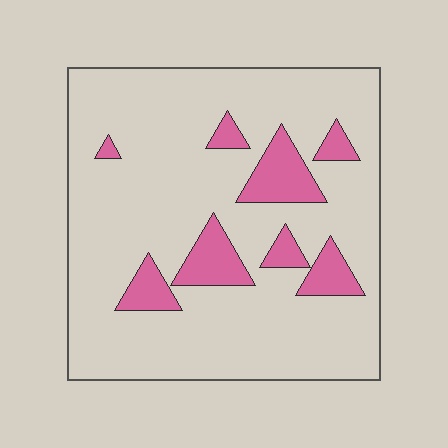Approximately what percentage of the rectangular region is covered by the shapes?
Approximately 15%.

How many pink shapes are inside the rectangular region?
8.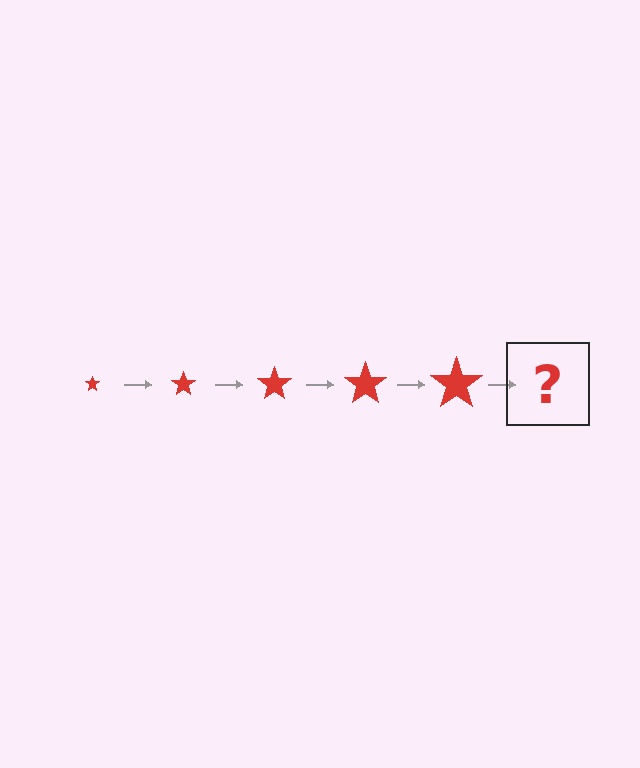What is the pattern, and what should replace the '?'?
The pattern is that the star gets progressively larger each step. The '?' should be a red star, larger than the previous one.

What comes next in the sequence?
The next element should be a red star, larger than the previous one.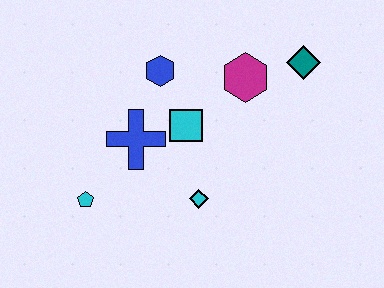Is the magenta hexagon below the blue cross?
No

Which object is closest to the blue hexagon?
The cyan square is closest to the blue hexagon.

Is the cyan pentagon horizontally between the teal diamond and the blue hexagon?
No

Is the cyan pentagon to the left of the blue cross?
Yes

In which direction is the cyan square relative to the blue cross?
The cyan square is to the right of the blue cross.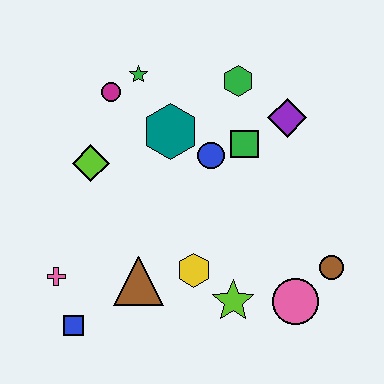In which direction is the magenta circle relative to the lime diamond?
The magenta circle is above the lime diamond.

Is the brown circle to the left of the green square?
No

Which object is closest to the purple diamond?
The green square is closest to the purple diamond.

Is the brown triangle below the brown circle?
Yes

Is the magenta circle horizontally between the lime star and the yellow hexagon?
No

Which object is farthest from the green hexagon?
The blue square is farthest from the green hexagon.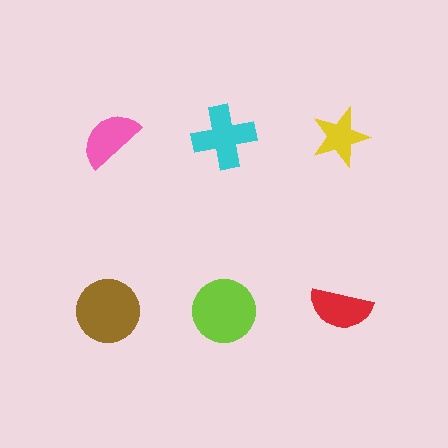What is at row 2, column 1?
A brown circle.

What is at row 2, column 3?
A red semicircle.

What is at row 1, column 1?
A pink semicircle.